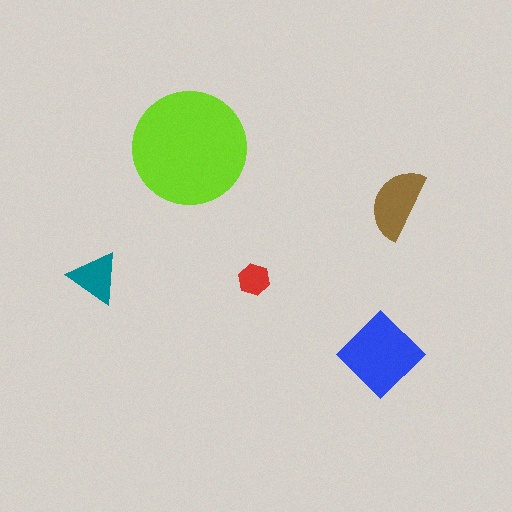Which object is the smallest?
The red hexagon.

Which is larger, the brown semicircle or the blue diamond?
The blue diamond.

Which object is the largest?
The lime circle.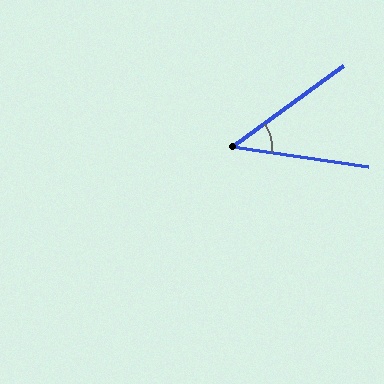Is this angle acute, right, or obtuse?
It is acute.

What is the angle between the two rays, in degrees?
Approximately 45 degrees.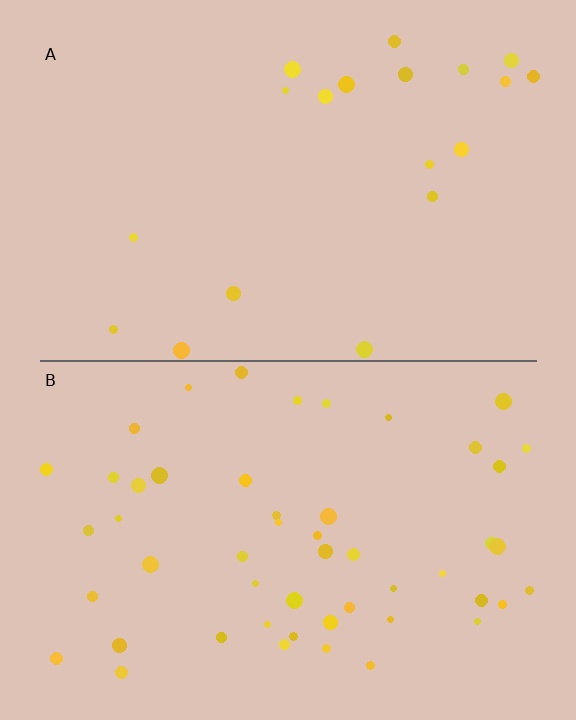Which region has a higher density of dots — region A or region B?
B (the bottom).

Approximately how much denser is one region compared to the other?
Approximately 2.7× — region B over region A.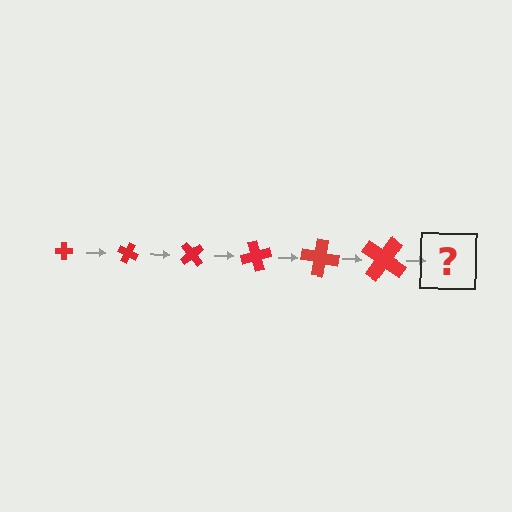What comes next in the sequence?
The next element should be a cross, larger than the previous one and rotated 150 degrees from the start.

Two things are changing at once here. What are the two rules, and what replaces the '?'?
The two rules are that the cross grows larger each step and it rotates 25 degrees each step. The '?' should be a cross, larger than the previous one and rotated 150 degrees from the start.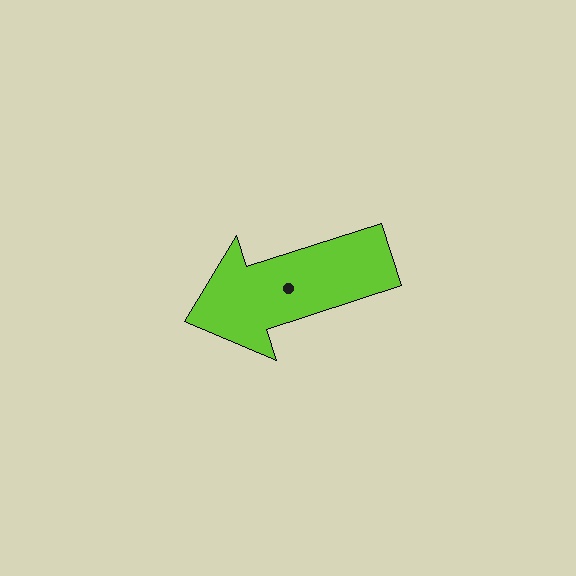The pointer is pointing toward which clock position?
Roughly 8 o'clock.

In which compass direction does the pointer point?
West.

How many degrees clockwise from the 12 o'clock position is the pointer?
Approximately 252 degrees.